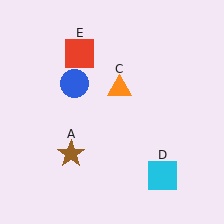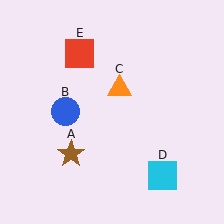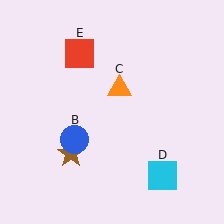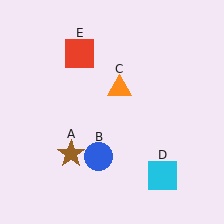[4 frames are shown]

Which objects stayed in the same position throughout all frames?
Brown star (object A) and orange triangle (object C) and cyan square (object D) and red square (object E) remained stationary.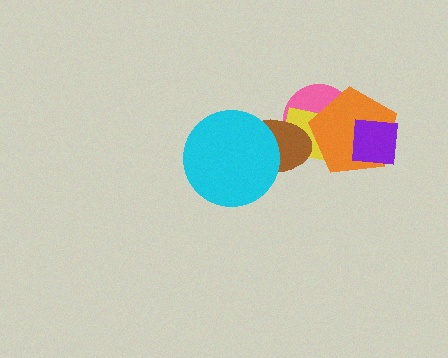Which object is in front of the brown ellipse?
The cyan circle is in front of the brown ellipse.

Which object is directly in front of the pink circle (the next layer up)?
The yellow square is directly in front of the pink circle.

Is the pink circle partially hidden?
Yes, it is partially covered by another shape.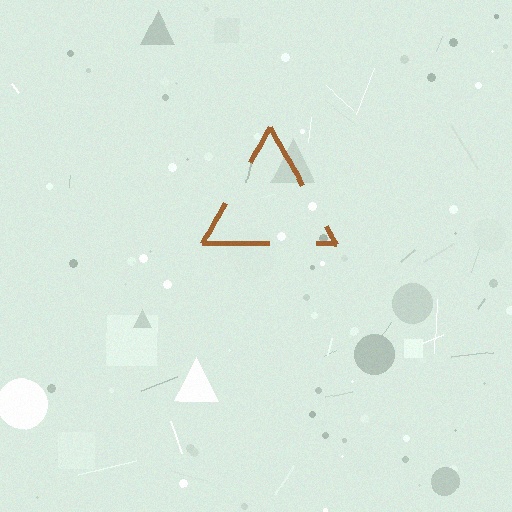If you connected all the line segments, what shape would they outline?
They would outline a triangle.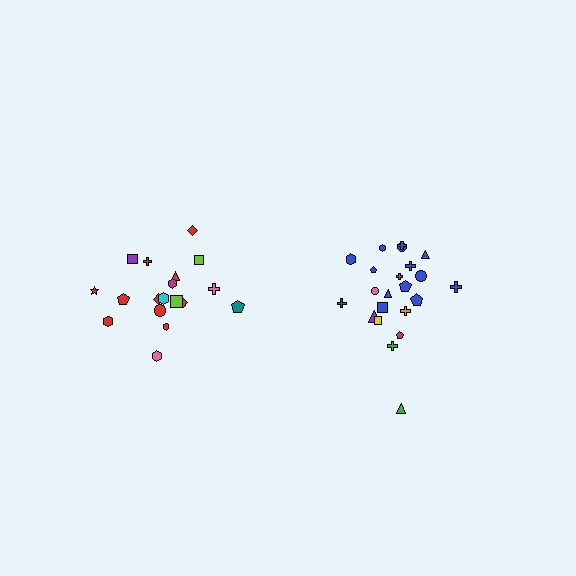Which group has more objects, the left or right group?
The right group.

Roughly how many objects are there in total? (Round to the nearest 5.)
Roughly 40 objects in total.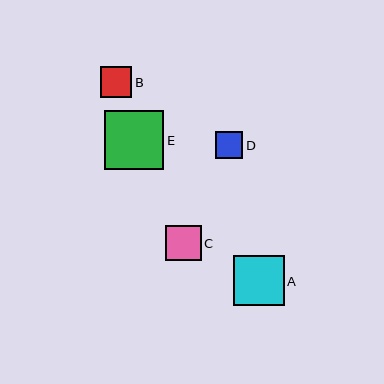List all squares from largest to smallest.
From largest to smallest: E, A, C, B, D.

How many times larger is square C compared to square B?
Square C is approximately 1.1 times the size of square B.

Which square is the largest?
Square E is the largest with a size of approximately 59 pixels.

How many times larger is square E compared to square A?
Square E is approximately 1.2 times the size of square A.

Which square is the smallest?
Square D is the smallest with a size of approximately 27 pixels.